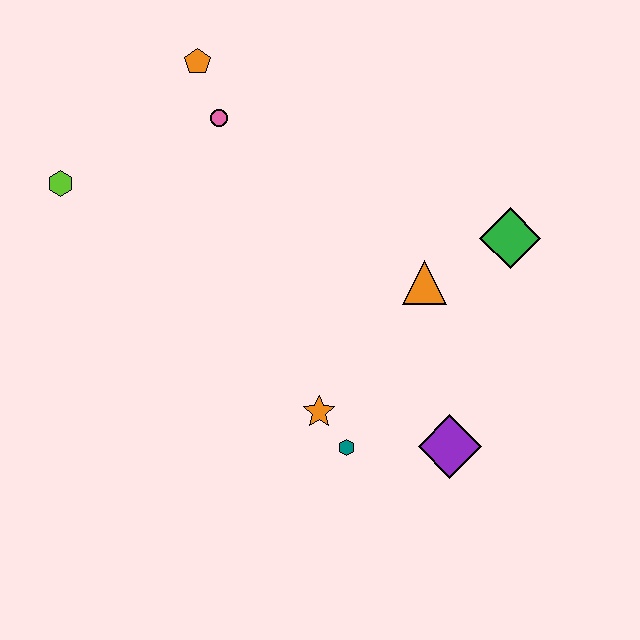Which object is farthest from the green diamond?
The lime hexagon is farthest from the green diamond.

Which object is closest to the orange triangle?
The green diamond is closest to the orange triangle.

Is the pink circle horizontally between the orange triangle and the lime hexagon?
Yes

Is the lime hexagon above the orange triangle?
Yes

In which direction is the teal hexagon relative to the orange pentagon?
The teal hexagon is below the orange pentagon.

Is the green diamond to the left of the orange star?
No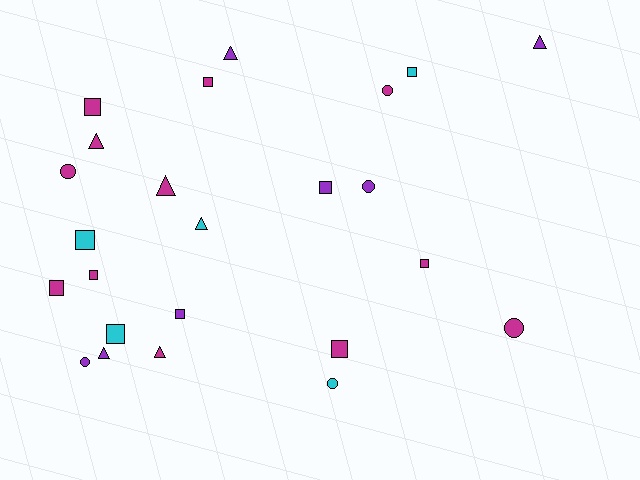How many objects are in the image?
There are 24 objects.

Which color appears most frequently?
Magenta, with 12 objects.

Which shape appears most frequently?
Square, with 11 objects.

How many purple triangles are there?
There are 3 purple triangles.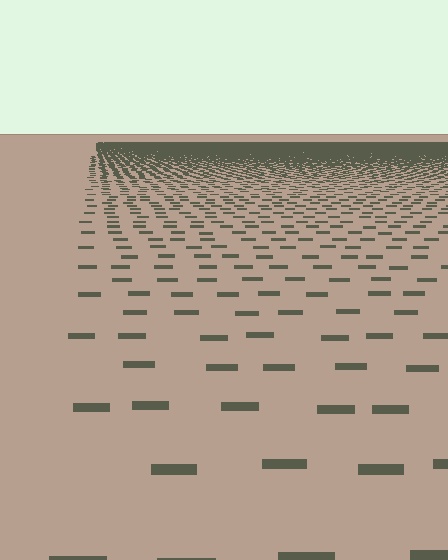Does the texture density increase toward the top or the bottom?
Density increases toward the top.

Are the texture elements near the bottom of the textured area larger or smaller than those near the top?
Larger. Near the bottom, elements are closer to the viewer and appear at a bigger on-screen size.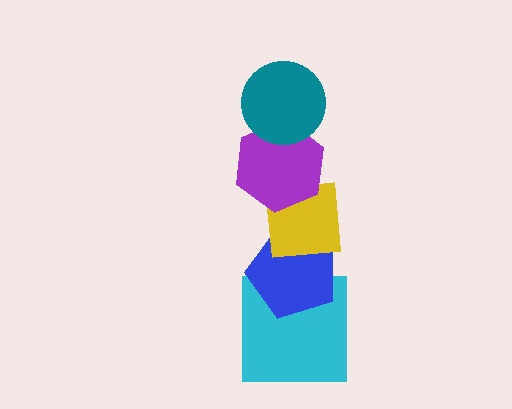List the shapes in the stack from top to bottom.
From top to bottom: the teal circle, the purple hexagon, the yellow square, the blue pentagon, the cyan square.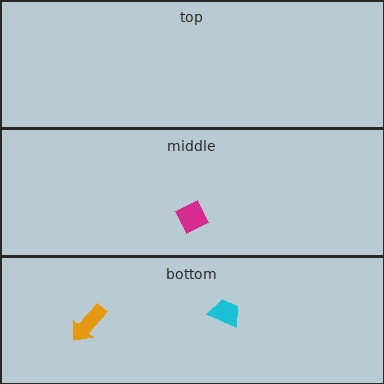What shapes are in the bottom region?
The cyan trapezoid, the orange arrow.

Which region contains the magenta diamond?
The middle region.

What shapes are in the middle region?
The magenta diamond.